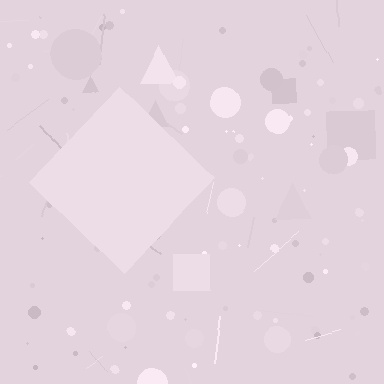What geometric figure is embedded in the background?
A diamond is embedded in the background.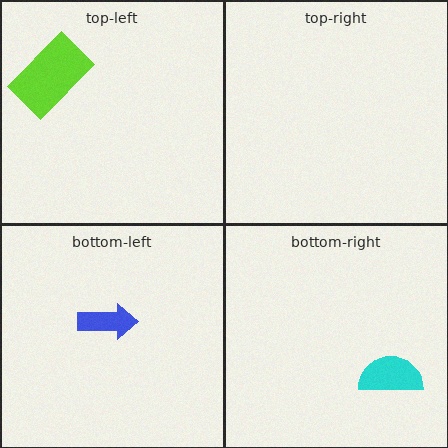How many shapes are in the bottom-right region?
1.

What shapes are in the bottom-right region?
The cyan semicircle.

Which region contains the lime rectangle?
The top-left region.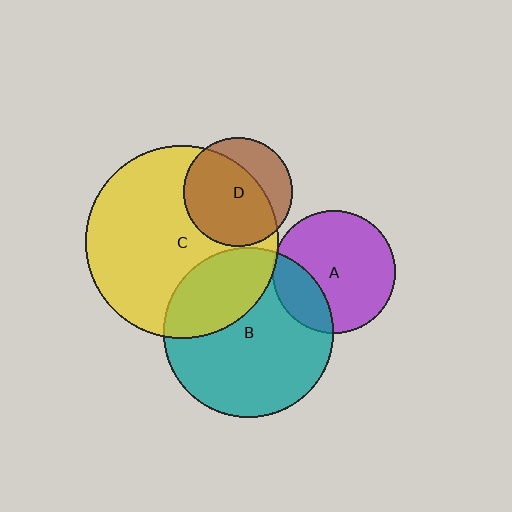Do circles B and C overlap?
Yes.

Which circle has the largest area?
Circle C (yellow).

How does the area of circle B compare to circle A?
Approximately 1.9 times.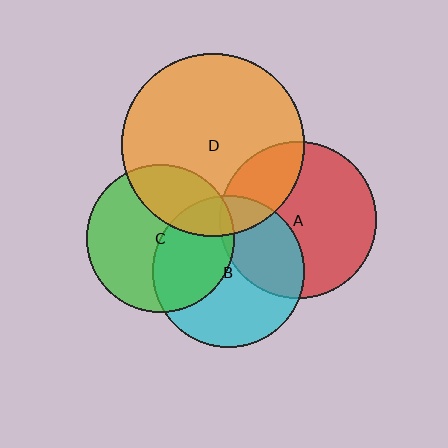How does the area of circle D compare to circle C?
Approximately 1.5 times.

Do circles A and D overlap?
Yes.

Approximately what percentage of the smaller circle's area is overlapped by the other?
Approximately 25%.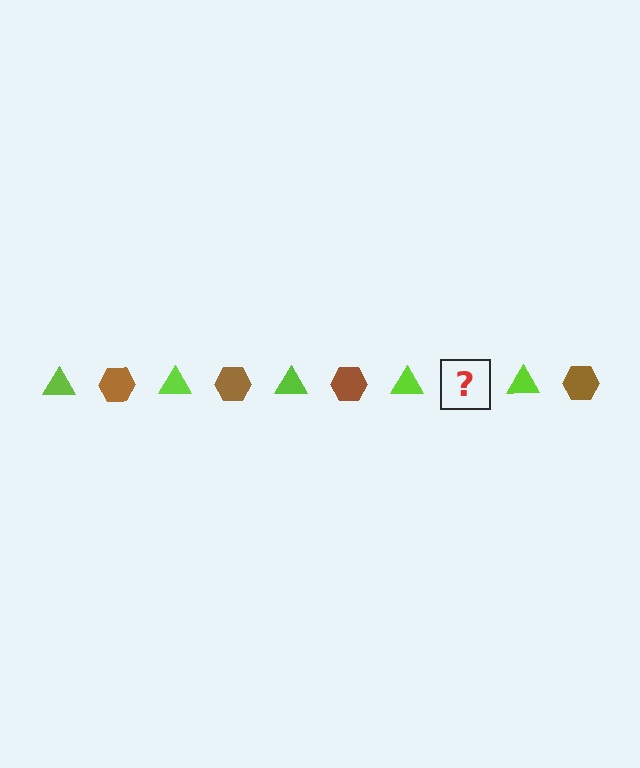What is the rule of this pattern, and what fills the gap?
The rule is that the pattern alternates between lime triangle and brown hexagon. The gap should be filled with a brown hexagon.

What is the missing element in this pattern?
The missing element is a brown hexagon.